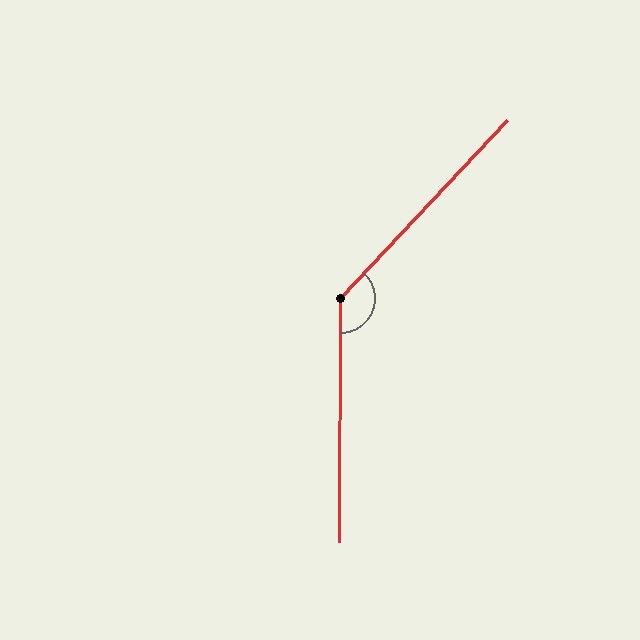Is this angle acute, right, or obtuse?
It is obtuse.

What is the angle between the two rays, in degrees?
Approximately 137 degrees.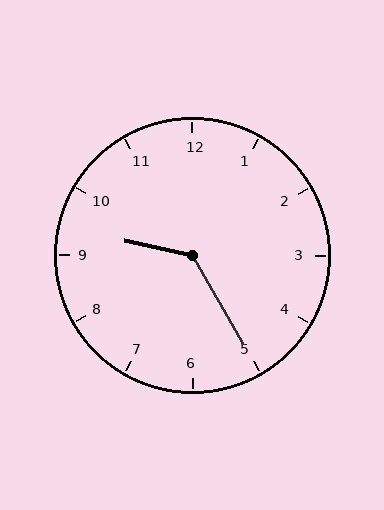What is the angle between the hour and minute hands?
Approximately 132 degrees.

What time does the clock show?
9:25.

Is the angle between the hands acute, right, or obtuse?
It is obtuse.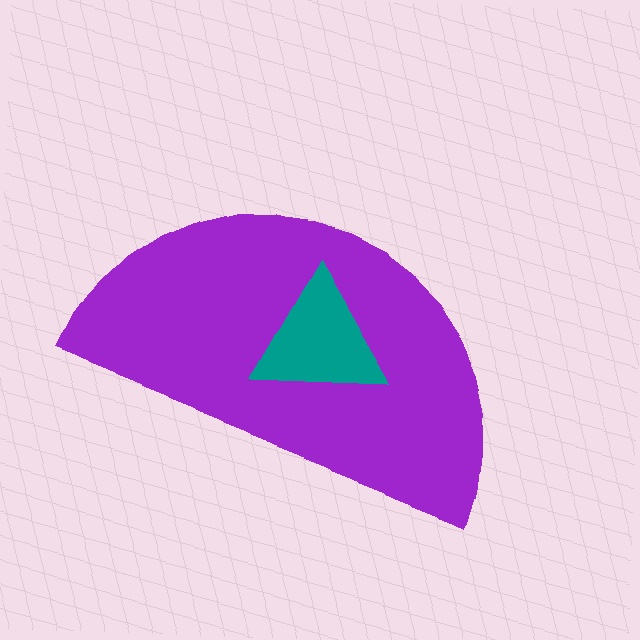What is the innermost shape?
The teal triangle.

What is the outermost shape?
The purple semicircle.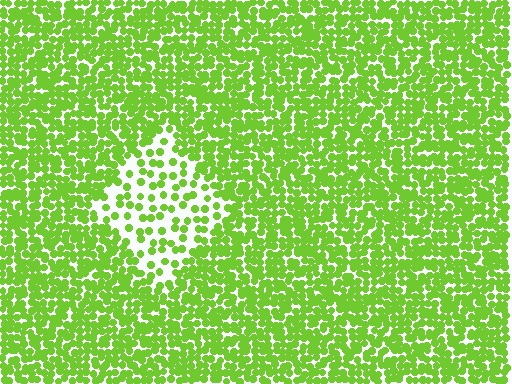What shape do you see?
I see a diamond.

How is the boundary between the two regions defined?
The boundary is defined by a change in element density (approximately 2.6x ratio). All elements are the same color, size, and shape.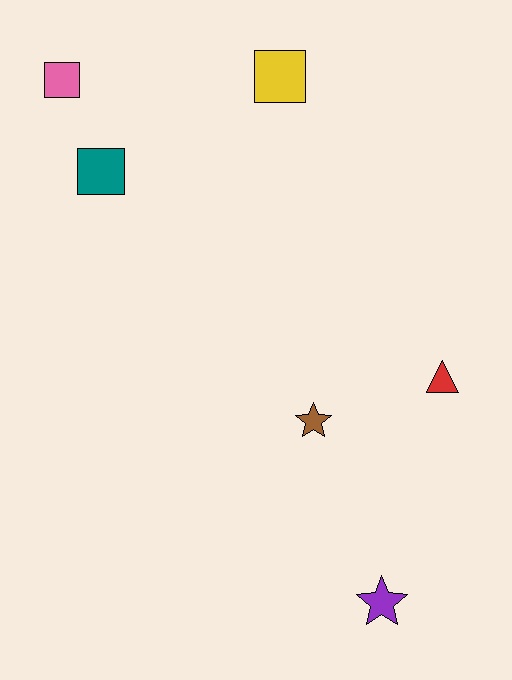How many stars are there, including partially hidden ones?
There are 2 stars.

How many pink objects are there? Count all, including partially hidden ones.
There is 1 pink object.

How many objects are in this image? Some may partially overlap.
There are 6 objects.